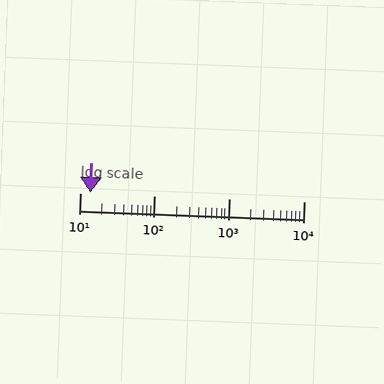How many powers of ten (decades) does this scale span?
The scale spans 3 decades, from 10 to 10000.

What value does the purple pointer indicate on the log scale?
The pointer indicates approximately 14.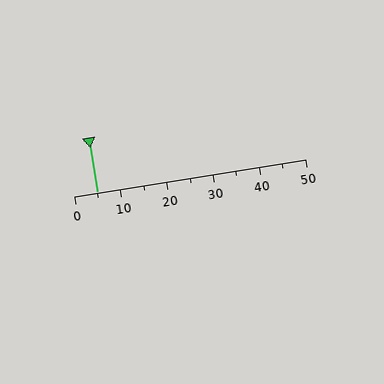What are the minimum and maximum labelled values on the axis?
The axis runs from 0 to 50.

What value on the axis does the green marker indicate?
The marker indicates approximately 5.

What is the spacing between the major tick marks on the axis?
The major ticks are spaced 10 apart.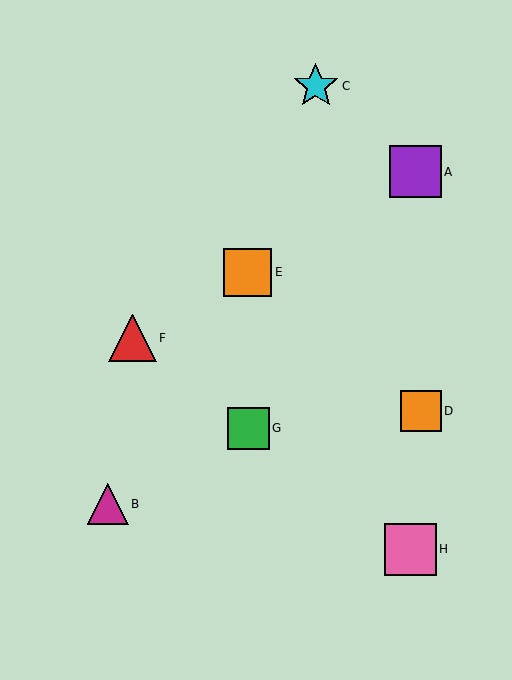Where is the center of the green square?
The center of the green square is at (248, 428).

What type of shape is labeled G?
Shape G is a green square.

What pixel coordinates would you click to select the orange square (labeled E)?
Click at (248, 272) to select the orange square E.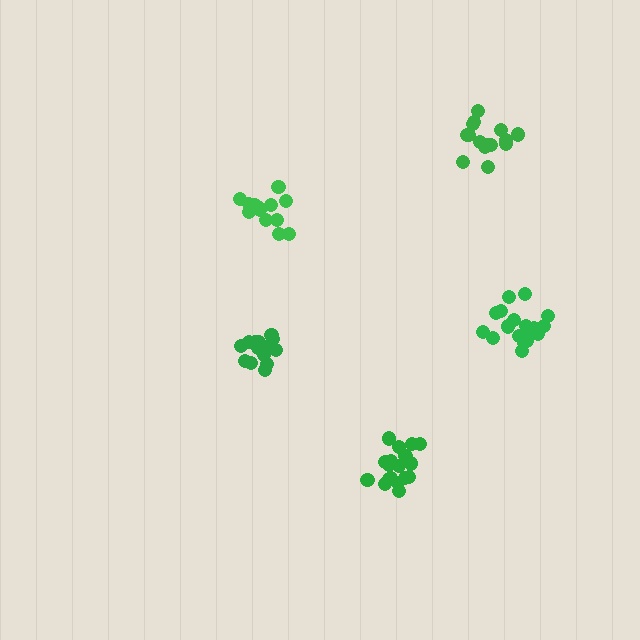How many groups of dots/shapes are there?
There are 5 groups.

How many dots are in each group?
Group 1: 14 dots, Group 2: 18 dots, Group 3: 13 dots, Group 4: 18 dots, Group 5: 15 dots (78 total).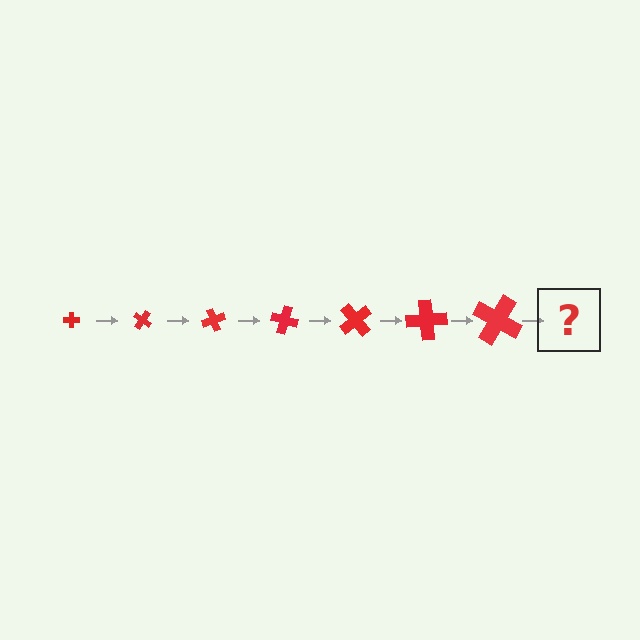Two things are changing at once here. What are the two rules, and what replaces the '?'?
The two rules are that the cross grows larger each step and it rotates 35 degrees each step. The '?' should be a cross, larger than the previous one and rotated 245 degrees from the start.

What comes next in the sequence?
The next element should be a cross, larger than the previous one and rotated 245 degrees from the start.